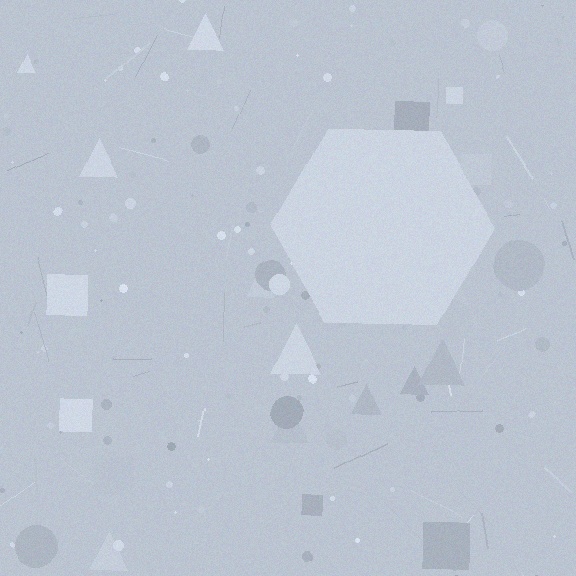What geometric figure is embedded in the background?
A hexagon is embedded in the background.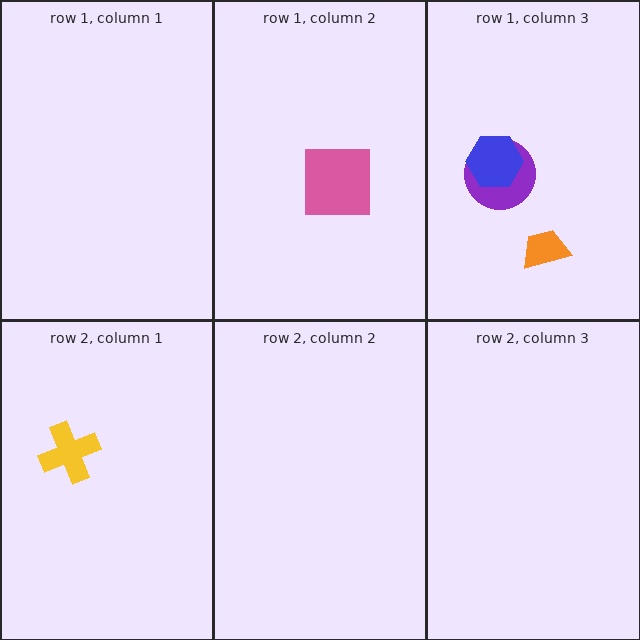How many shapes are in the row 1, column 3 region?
3.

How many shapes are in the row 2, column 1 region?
1.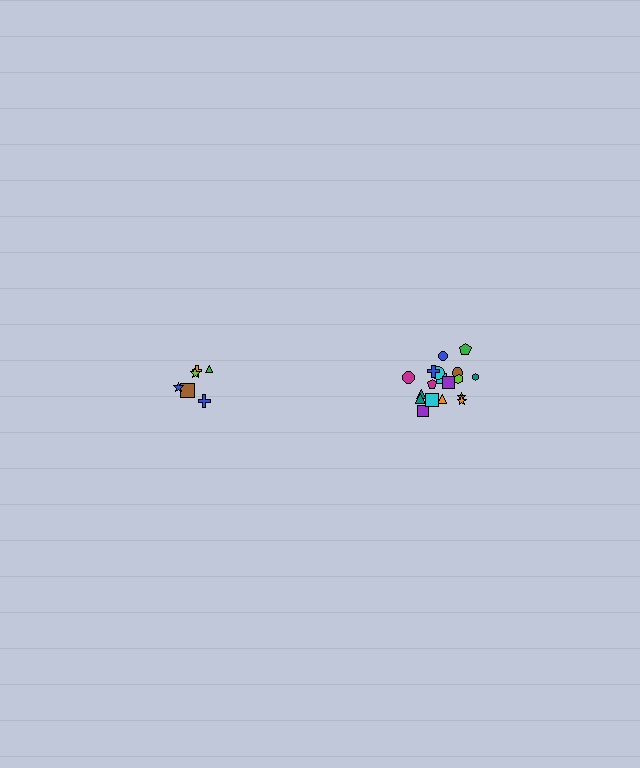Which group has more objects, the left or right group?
The right group.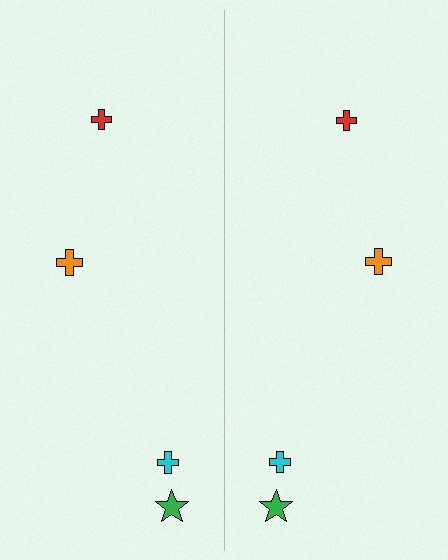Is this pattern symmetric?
Yes, this pattern has bilateral (reflection) symmetry.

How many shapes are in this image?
There are 8 shapes in this image.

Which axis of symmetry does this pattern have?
The pattern has a vertical axis of symmetry running through the center of the image.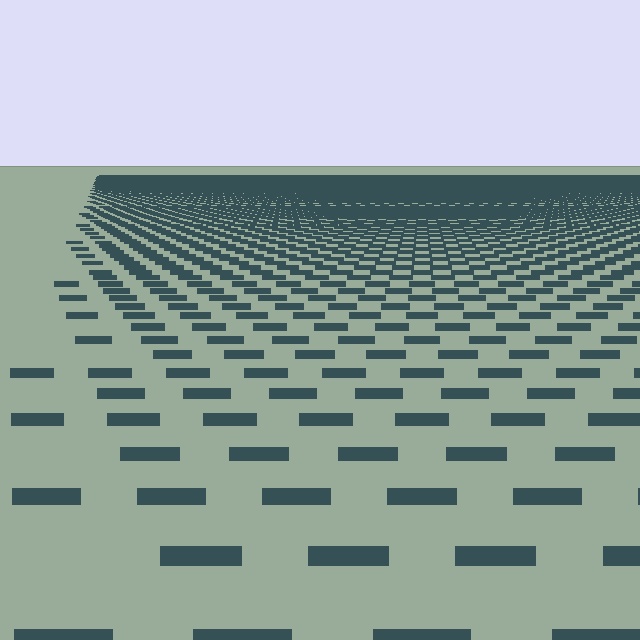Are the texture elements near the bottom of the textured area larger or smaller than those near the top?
Larger. Near the bottom, elements are closer to the viewer and appear at a bigger on-screen size.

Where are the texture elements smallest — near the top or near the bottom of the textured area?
Near the top.